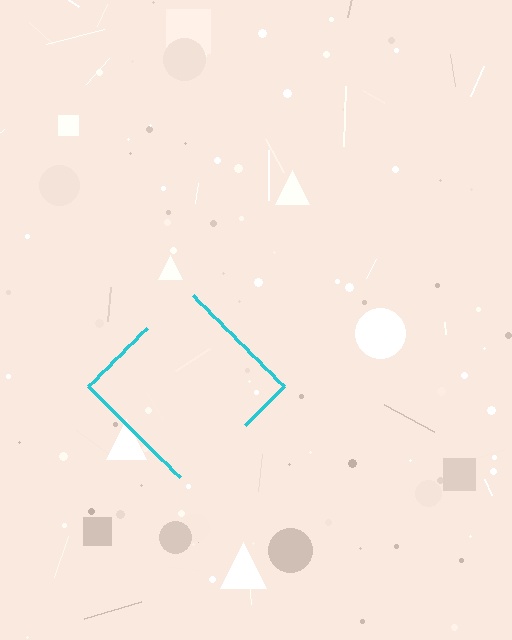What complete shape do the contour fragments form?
The contour fragments form a diamond.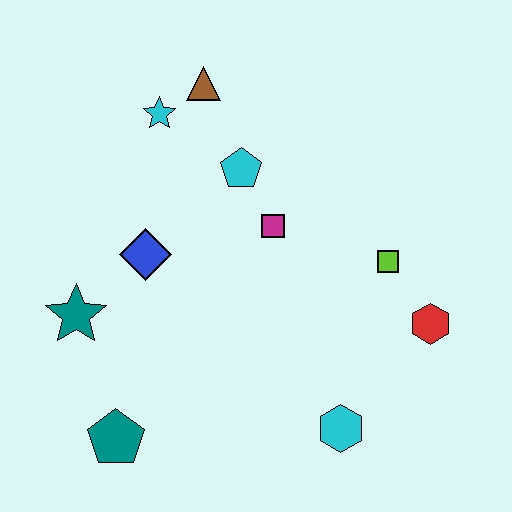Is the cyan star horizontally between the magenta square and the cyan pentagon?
No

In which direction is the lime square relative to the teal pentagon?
The lime square is to the right of the teal pentagon.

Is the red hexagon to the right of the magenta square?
Yes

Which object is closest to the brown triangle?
The cyan star is closest to the brown triangle.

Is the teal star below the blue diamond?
Yes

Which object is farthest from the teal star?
The red hexagon is farthest from the teal star.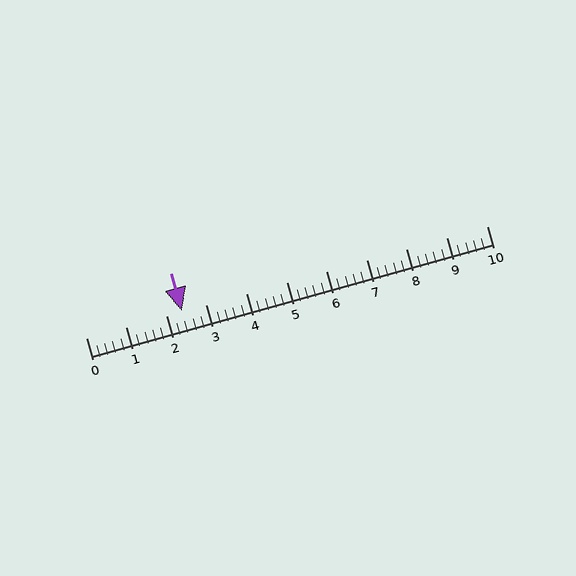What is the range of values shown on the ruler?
The ruler shows values from 0 to 10.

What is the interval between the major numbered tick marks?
The major tick marks are spaced 1 units apart.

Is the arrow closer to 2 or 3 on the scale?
The arrow is closer to 2.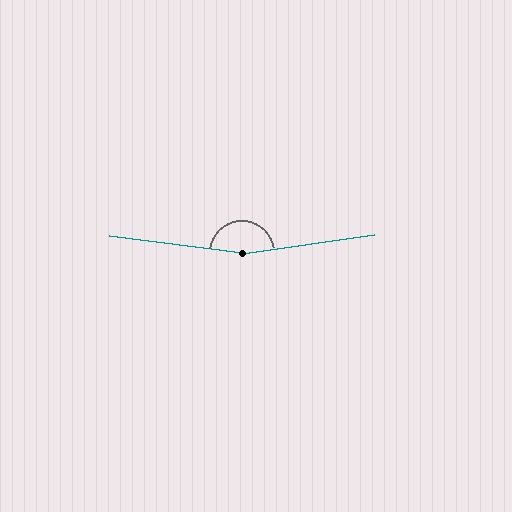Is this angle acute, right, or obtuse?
It is obtuse.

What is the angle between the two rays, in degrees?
Approximately 164 degrees.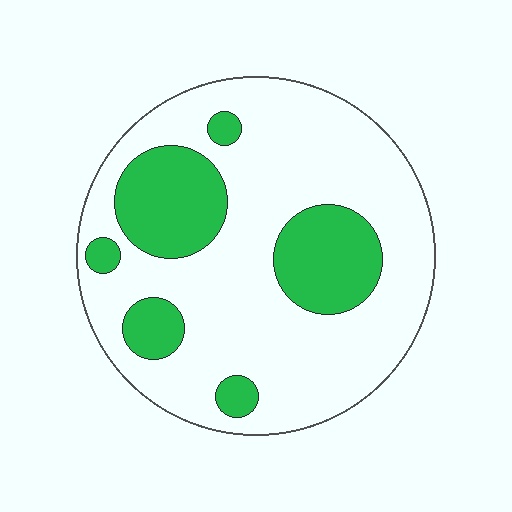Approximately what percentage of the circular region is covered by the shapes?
Approximately 25%.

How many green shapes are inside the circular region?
6.